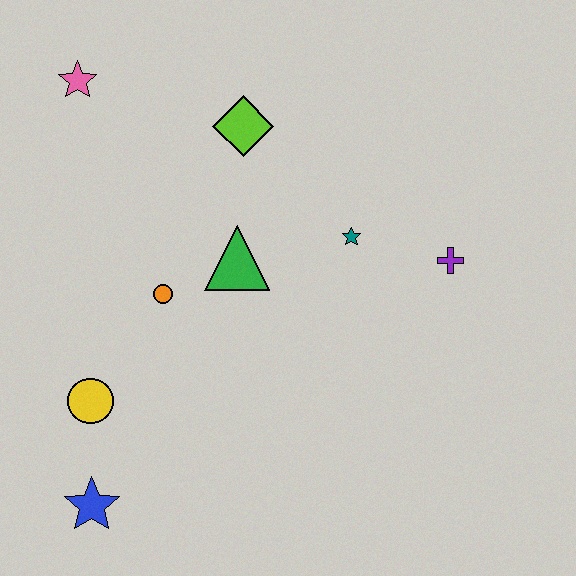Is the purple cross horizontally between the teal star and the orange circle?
No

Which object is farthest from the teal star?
The blue star is farthest from the teal star.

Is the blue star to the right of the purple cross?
No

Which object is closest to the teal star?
The purple cross is closest to the teal star.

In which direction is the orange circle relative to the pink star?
The orange circle is below the pink star.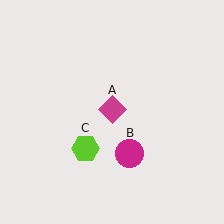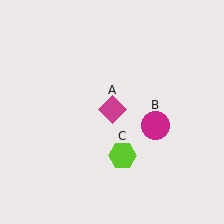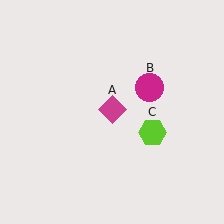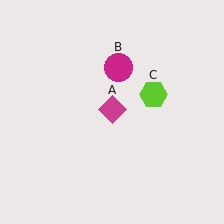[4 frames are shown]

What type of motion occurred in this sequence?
The magenta circle (object B), lime hexagon (object C) rotated counterclockwise around the center of the scene.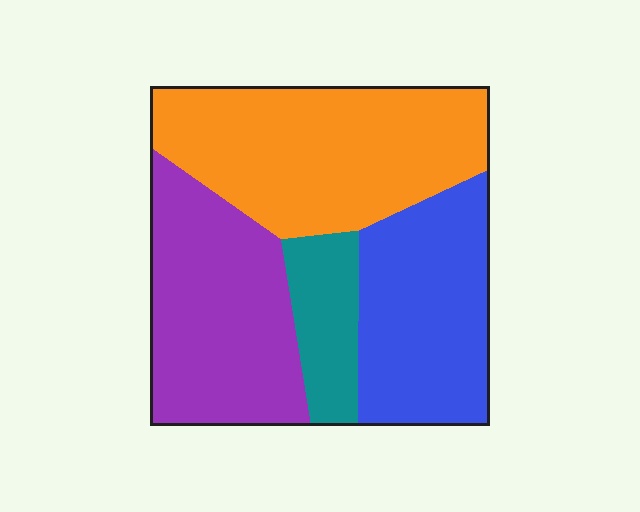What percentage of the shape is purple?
Purple covers 29% of the shape.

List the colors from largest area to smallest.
From largest to smallest: orange, purple, blue, teal.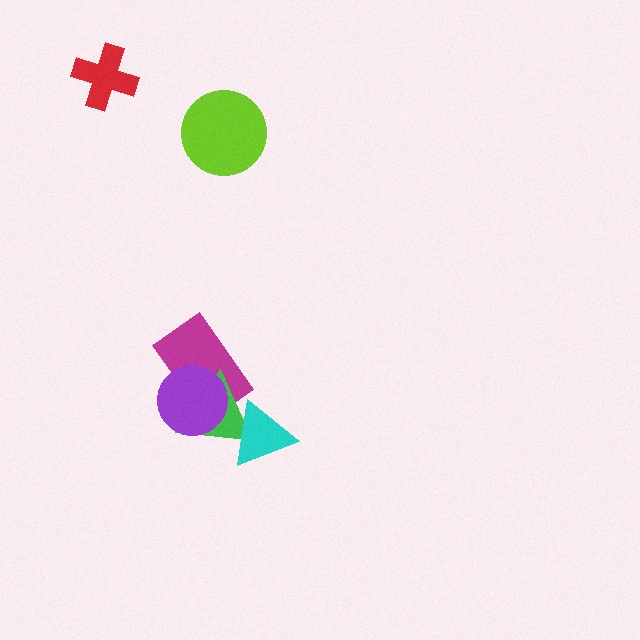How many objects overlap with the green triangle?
3 objects overlap with the green triangle.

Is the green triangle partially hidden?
Yes, it is partially covered by another shape.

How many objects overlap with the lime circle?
0 objects overlap with the lime circle.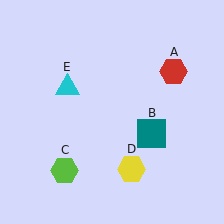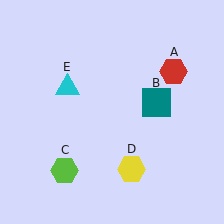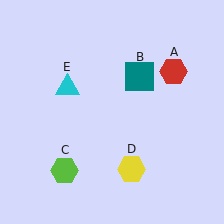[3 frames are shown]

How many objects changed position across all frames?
1 object changed position: teal square (object B).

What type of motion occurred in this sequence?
The teal square (object B) rotated counterclockwise around the center of the scene.